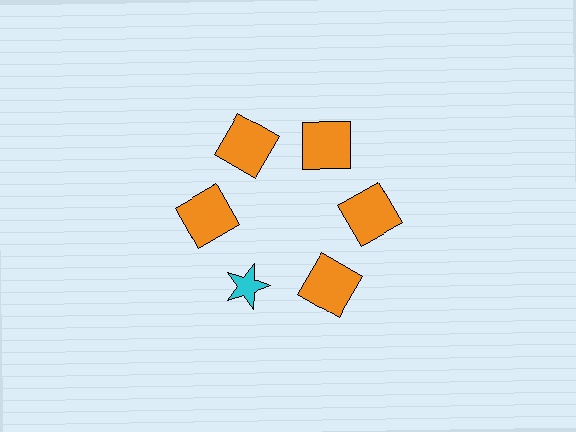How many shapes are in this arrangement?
There are 6 shapes arranged in a ring pattern.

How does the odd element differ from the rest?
It differs in both color (cyan instead of orange) and shape (star instead of square).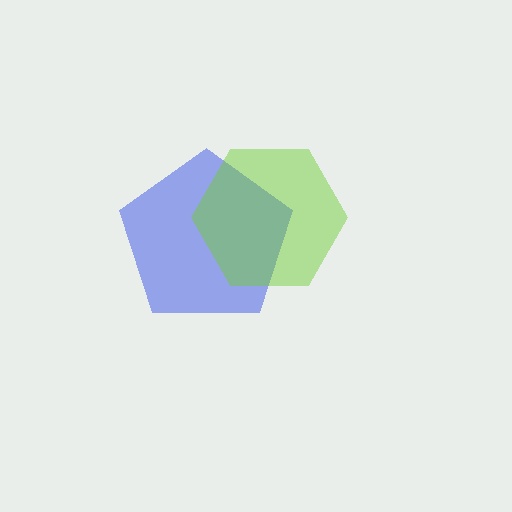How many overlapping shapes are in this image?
There are 2 overlapping shapes in the image.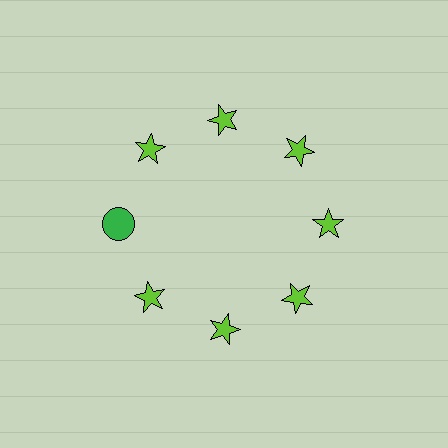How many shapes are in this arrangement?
There are 8 shapes arranged in a ring pattern.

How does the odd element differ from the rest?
It differs in both color (green instead of lime) and shape (circle instead of star).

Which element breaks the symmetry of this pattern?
The green circle at roughly the 9 o'clock position breaks the symmetry. All other shapes are lime stars.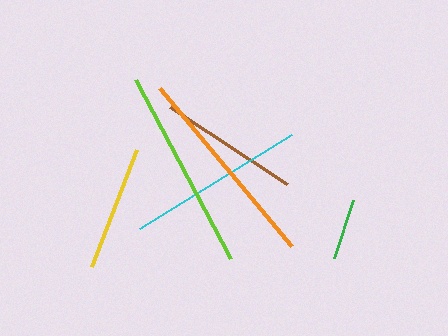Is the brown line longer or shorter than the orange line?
The orange line is longer than the brown line.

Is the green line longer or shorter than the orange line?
The orange line is longer than the green line.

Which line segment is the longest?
The orange line is the longest at approximately 206 pixels.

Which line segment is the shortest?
The green line is the shortest at approximately 61 pixels.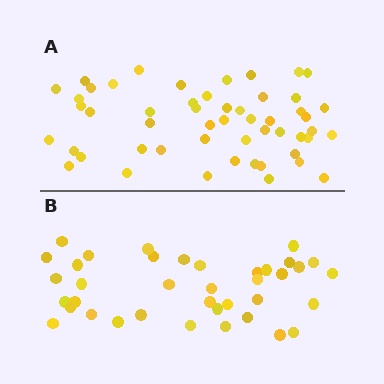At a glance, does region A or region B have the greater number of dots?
Region A (the top region) has more dots.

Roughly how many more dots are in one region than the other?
Region A has approximately 15 more dots than region B.